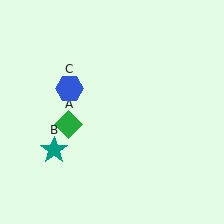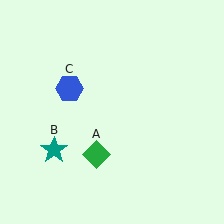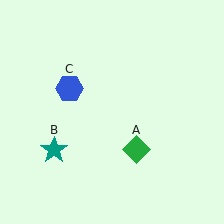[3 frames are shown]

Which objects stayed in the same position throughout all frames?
Teal star (object B) and blue hexagon (object C) remained stationary.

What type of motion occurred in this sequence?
The green diamond (object A) rotated counterclockwise around the center of the scene.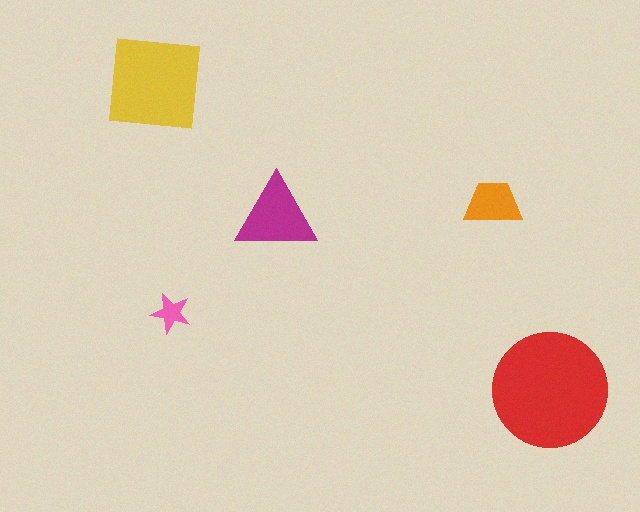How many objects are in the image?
There are 5 objects in the image.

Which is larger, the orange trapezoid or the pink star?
The orange trapezoid.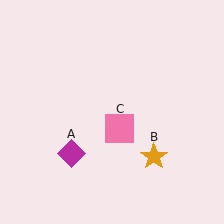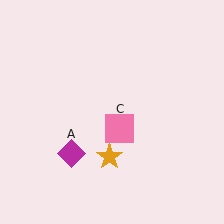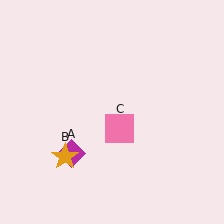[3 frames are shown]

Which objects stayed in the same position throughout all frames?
Magenta diamond (object A) and pink square (object C) remained stationary.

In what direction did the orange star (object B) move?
The orange star (object B) moved left.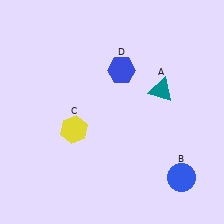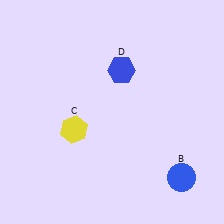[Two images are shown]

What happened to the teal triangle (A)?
The teal triangle (A) was removed in Image 2. It was in the top-right area of Image 1.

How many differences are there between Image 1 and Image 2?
There is 1 difference between the two images.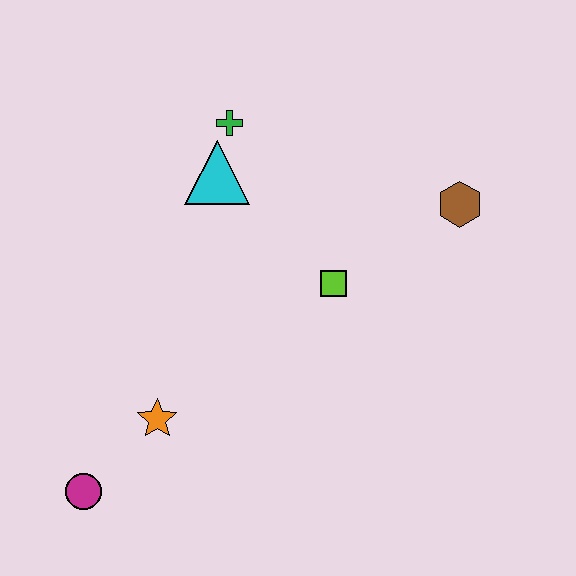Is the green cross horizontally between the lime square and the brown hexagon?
No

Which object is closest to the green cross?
The cyan triangle is closest to the green cross.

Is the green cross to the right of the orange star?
Yes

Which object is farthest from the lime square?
The magenta circle is farthest from the lime square.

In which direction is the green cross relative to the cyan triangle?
The green cross is above the cyan triangle.